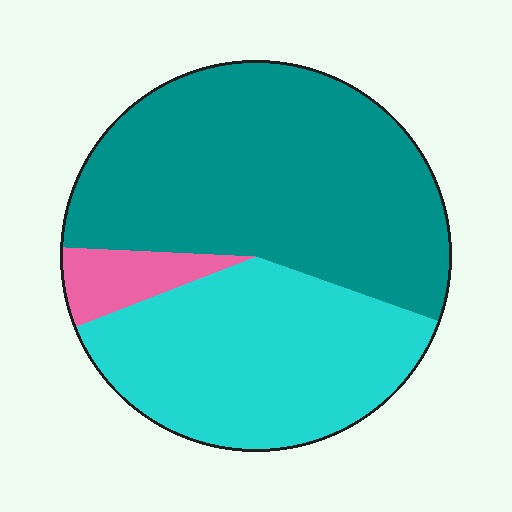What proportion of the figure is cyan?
Cyan takes up about three eighths (3/8) of the figure.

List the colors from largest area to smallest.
From largest to smallest: teal, cyan, pink.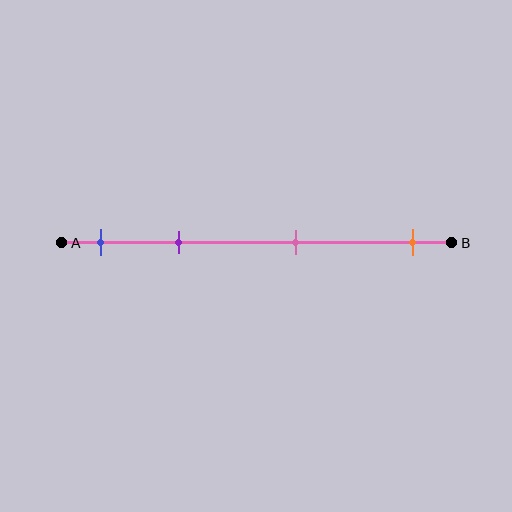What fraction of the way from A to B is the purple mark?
The purple mark is approximately 30% (0.3) of the way from A to B.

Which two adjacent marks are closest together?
The blue and purple marks are the closest adjacent pair.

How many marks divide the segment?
There are 4 marks dividing the segment.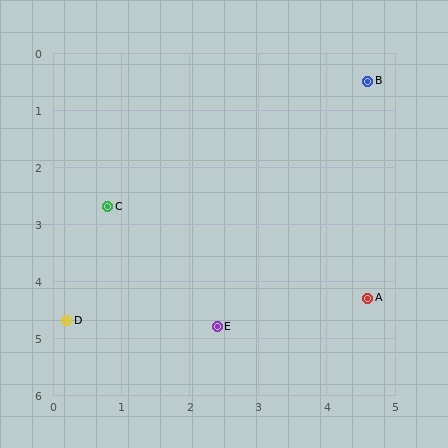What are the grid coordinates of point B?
Point B is at approximately (4.6, 0.5).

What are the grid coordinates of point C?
Point C is at approximately (0.8, 2.7).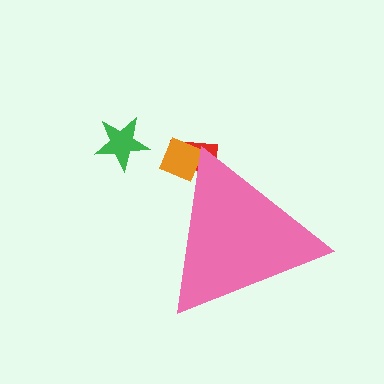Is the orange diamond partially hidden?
Yes, the orange diamond is partially hidden behind the pink triangle.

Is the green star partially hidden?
No, the green star is fully visible.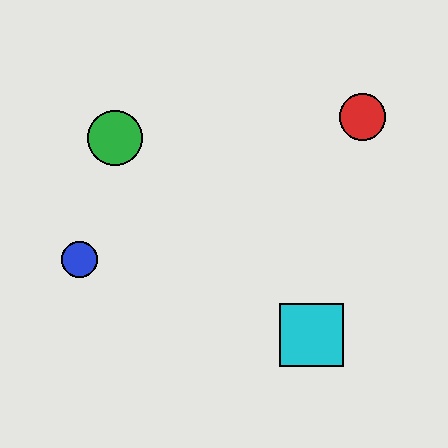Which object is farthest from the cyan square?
The green circle is farthest from the cyan square.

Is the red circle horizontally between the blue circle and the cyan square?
No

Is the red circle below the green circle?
No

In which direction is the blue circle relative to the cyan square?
The blue circle is to the left of the cyan square.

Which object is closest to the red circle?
The cyan square is closest to the red circle.